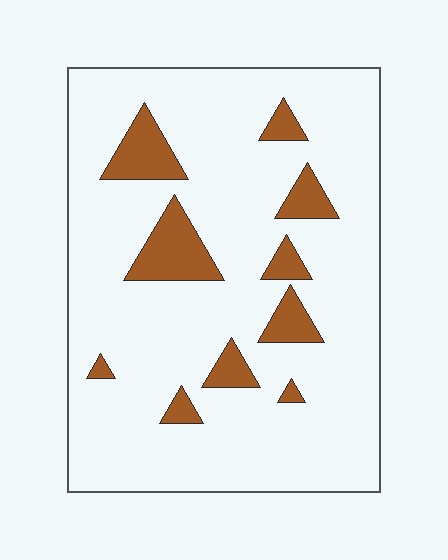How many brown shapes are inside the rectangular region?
10.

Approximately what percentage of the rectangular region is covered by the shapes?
Approximately 15%.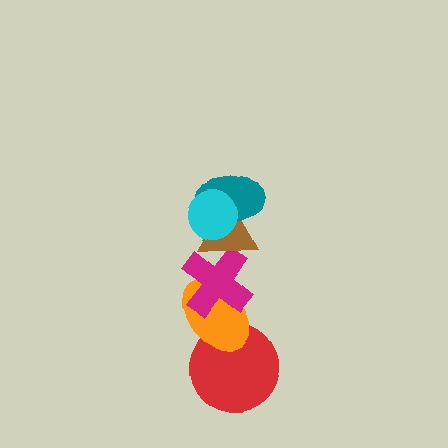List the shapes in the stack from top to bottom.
From top to bottom: the cyan circle, the teal ellipse, the brown triangle, the magenta cross, the orange ellipse, the red circle.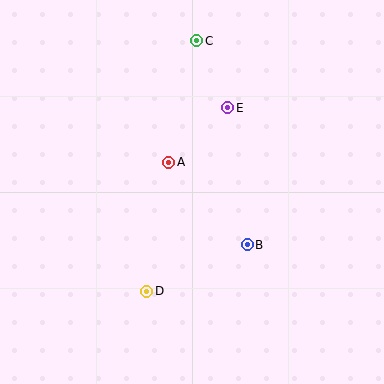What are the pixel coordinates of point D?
Point D is at (147, 291).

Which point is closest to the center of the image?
Point A at (169, 162) is closest to the center.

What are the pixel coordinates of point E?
Point E is at (228, 108).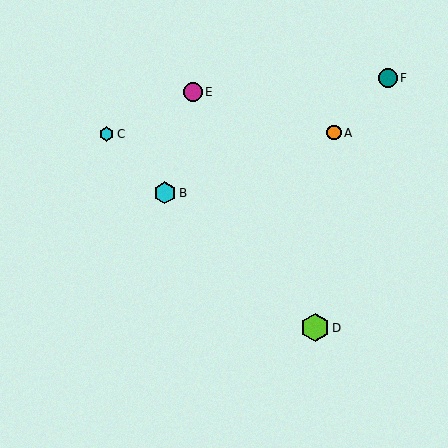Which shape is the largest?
The lime hexagon (labeled D) is the largest.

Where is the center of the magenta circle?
The center of the magenta circle is at (193, 92).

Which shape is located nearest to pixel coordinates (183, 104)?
The magenta circle (labeled E) at (193, 92) is nearest to that location.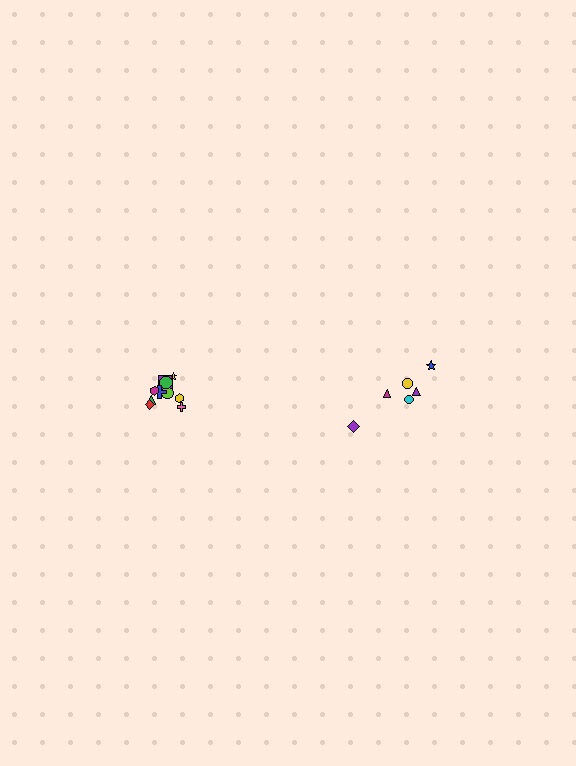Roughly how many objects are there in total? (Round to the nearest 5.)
Roughly 15 objects in total.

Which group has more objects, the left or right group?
The left group.